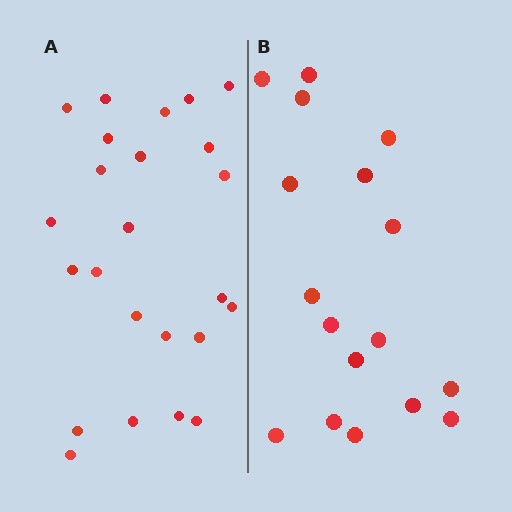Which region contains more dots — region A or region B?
Region A (the left region) has more dots.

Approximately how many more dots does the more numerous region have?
Region A has roughly 8 or so more dots than region B.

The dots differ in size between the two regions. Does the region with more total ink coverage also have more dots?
No. Region B has more total ink coverage because its dots are larger, but region A actually contains more individual dots. Total area can be misleading — the number of items is what matters here.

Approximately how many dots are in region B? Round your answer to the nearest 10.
About 20 dots. (The exact count is 17, which rounds to 20.)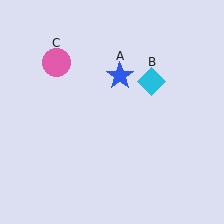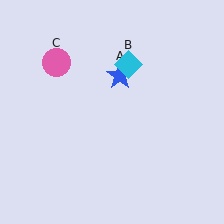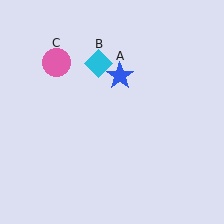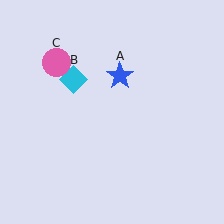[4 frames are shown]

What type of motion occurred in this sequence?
The cyan diamond (object B) rotated counterclockwise around the center of the scene.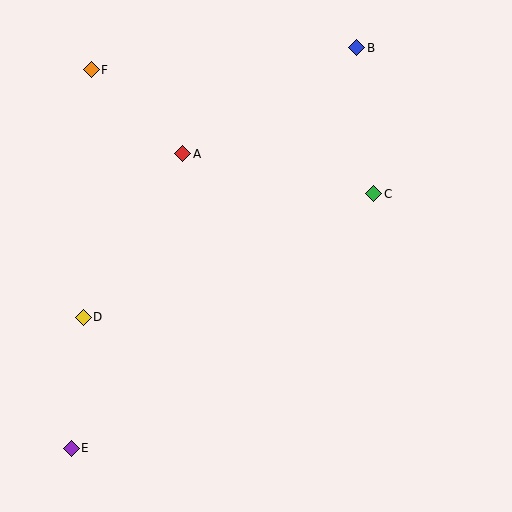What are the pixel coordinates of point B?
Point B is at (357, 48).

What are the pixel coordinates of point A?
Point A is at (183, 154).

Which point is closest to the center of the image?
Point A at (183, 154) is closest to the center.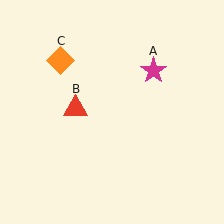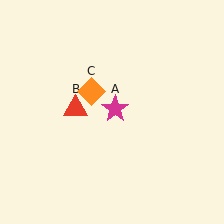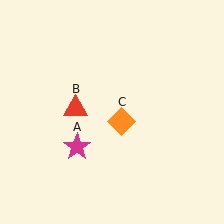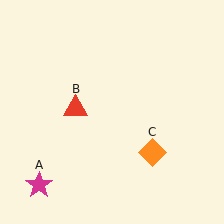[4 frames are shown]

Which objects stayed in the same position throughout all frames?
Red triangle (object B) remained stationary.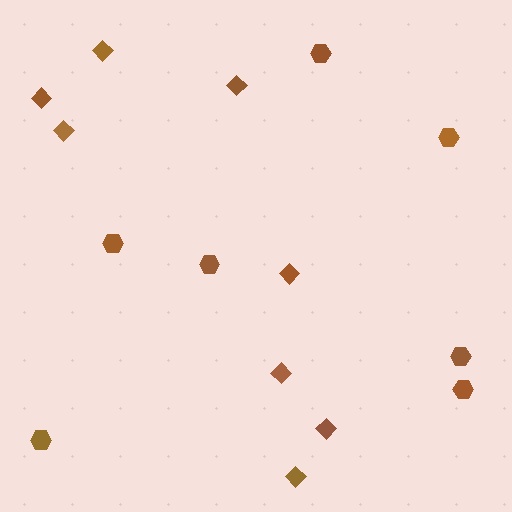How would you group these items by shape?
There are 2 groups: one group of hexagons (7) and one group of diamonds (8).